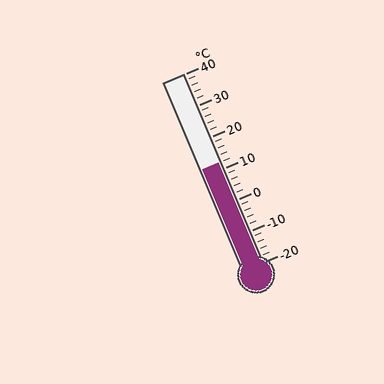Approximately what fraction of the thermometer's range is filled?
The thermometer is filled to approximately 55% of its range.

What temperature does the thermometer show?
The thermometer shows approximately 12°C.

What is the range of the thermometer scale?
The thermometer scale ranges from -20°C to 40°C.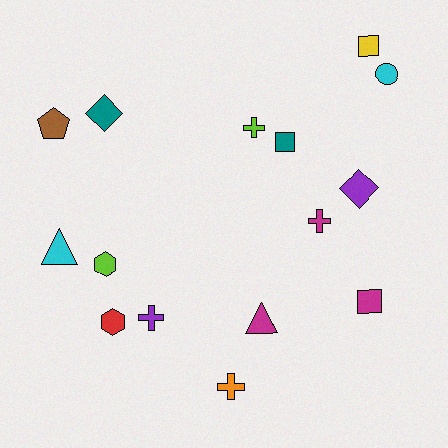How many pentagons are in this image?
There is 1 pentagon.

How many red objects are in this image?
There is 1 red object.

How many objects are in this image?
There are 15 objects.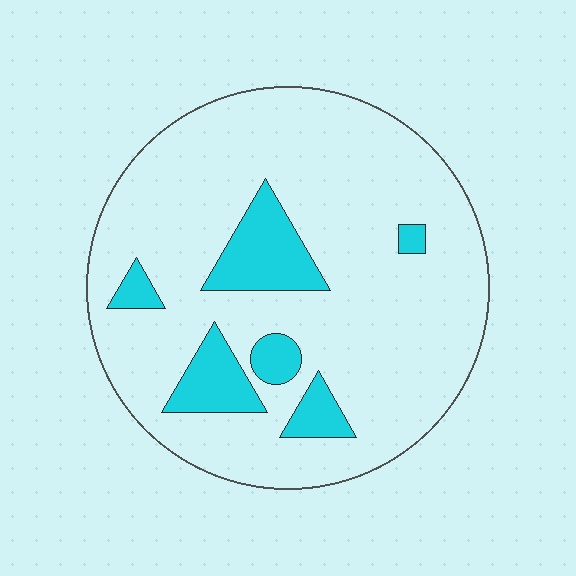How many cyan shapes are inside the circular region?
6.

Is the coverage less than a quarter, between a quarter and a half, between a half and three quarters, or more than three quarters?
Less than a quarter.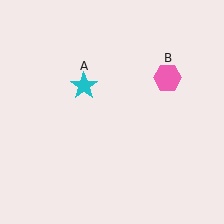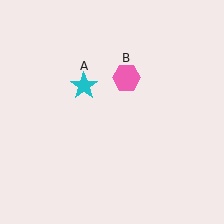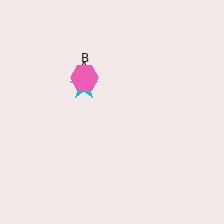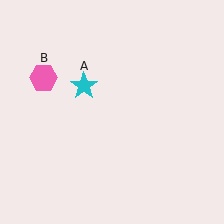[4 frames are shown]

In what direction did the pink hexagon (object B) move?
The pink hexagon (object B) moved left.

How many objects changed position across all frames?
1 object changed position: pink hexagon (object B).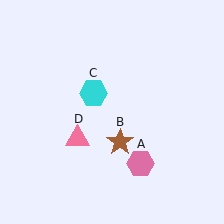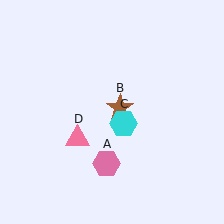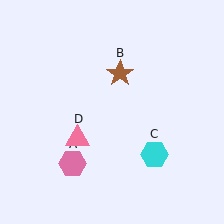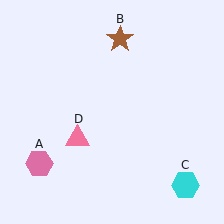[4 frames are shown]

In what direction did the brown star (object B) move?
The brown star (object B) moved up.